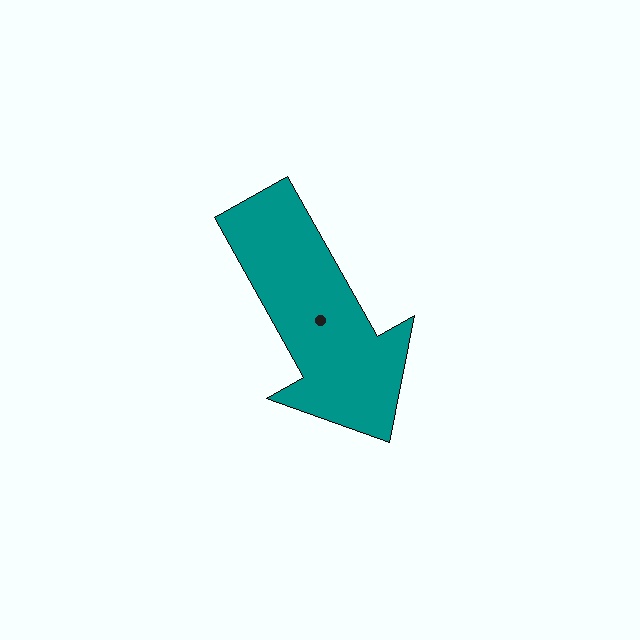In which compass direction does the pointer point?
Southeast.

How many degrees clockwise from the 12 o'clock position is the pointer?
Approximately 151 degrees.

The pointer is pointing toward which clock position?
Roughly 5 o'clock.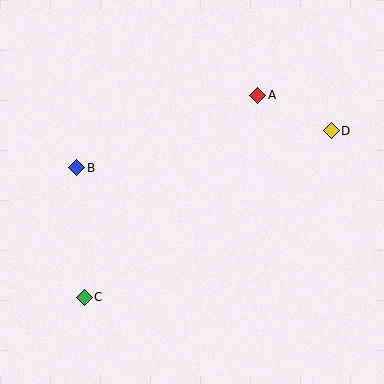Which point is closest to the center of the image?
Point A at (258, 95) is closest to the center.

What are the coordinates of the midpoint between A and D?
The midpoint between A and D is at (294, 113).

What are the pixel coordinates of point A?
Point A is at (258, 95).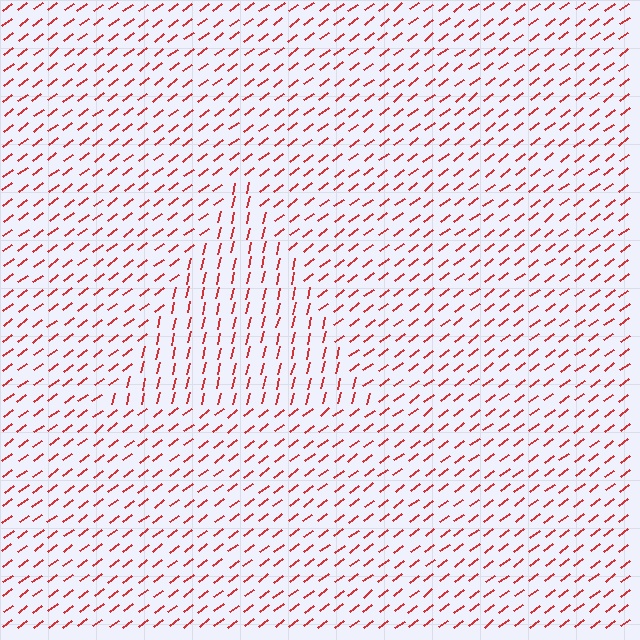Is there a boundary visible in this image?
Yes, there is a texture boundary formed by a change in line orientation.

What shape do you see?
I see a triangle.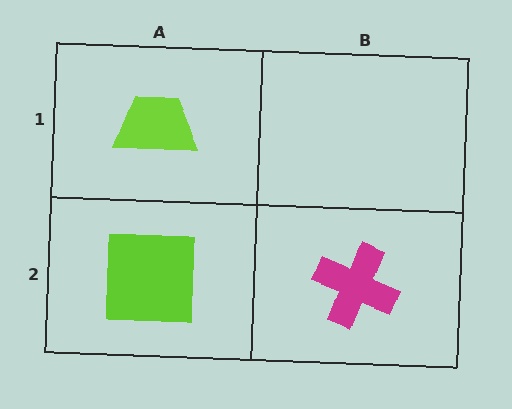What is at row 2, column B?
A magenta cross.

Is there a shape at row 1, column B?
No, that cell is empty.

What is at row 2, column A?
A lime square.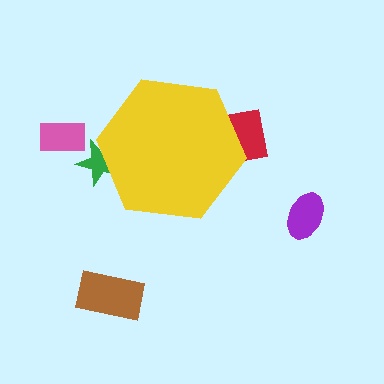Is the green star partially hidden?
Yes, the green star is partially hidden behind the yellow hexagon.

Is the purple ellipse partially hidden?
No, the purple ellipse is fully visible.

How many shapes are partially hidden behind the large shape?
2 shapes are partially hidden.